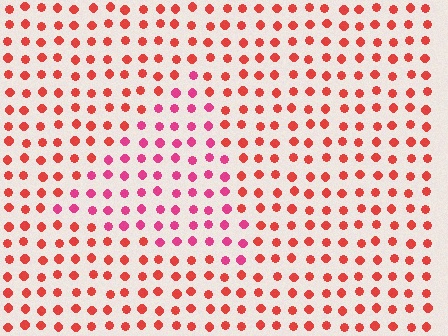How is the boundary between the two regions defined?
The boundary is defined purely by a slight shift in hue (about 31 degrees). Spacing, size, and orientation are identical on both sides.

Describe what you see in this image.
The image is filled with small red elements in a uniform arrangement. A triangle-shaped region is visible where the elements are tinted to a slightly different hue, forming a subtle color boundary.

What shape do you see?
I see a triangle.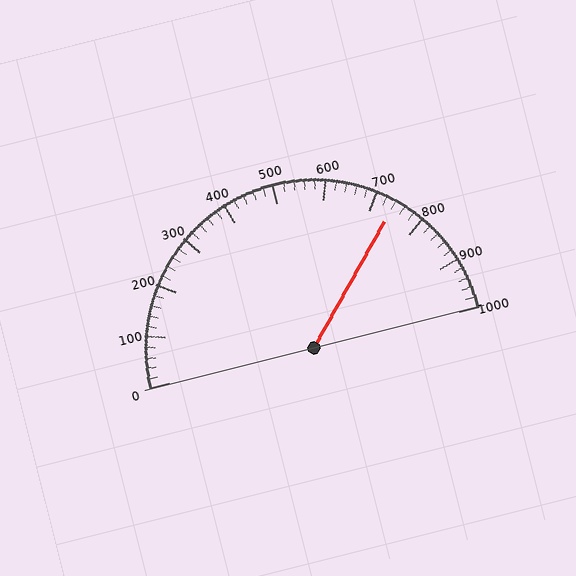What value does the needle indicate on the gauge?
The needle indicates approximately 740.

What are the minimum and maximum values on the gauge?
The gauge ranges from 0 to 1000.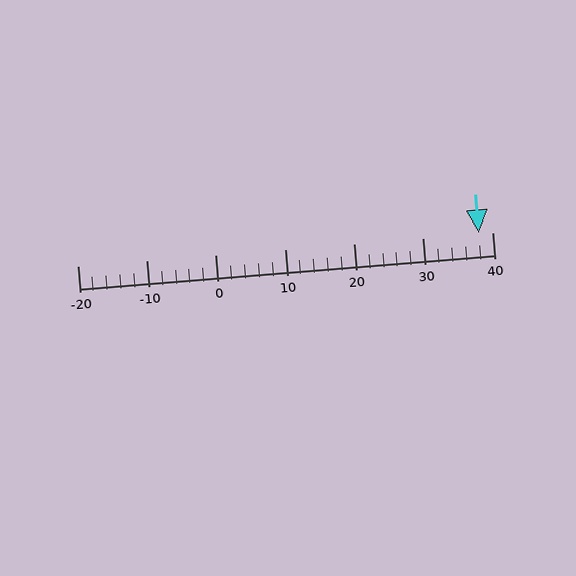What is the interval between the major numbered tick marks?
The major tick marks are spaced 10 units apart.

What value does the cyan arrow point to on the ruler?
The cyan arrow points to approximately 38.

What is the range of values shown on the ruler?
The ruler shows values from -20 to 40.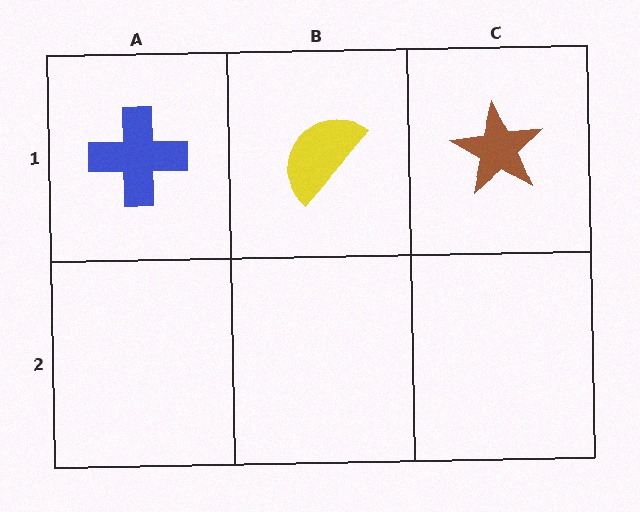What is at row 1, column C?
A brown star.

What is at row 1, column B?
A yellow semicircle.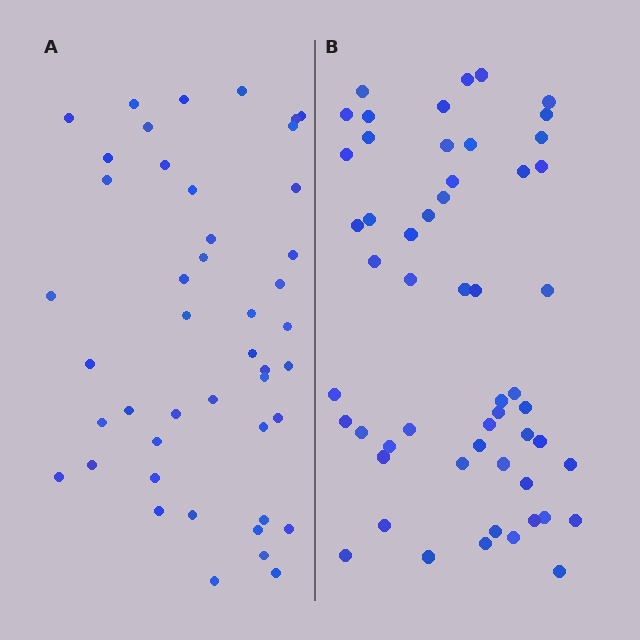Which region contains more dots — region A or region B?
Region B (the right region) has more dots.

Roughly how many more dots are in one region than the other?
Region B has roughly 8 or so more dots than region A.